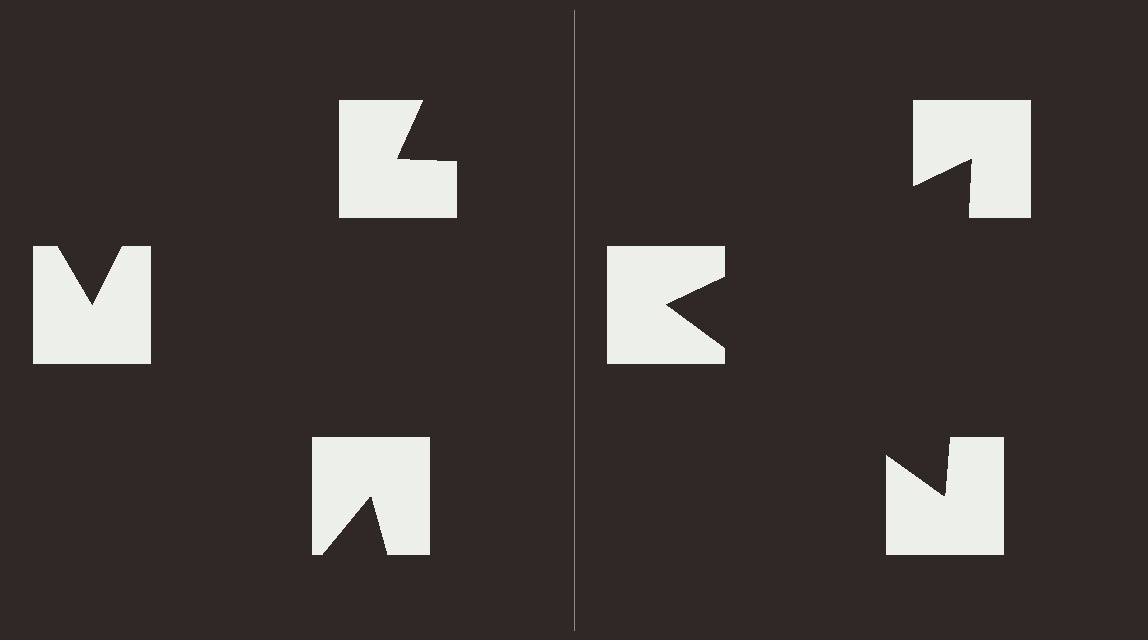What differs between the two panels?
The notched squares are positioned identically on both sides; only the wedge orientations differ. On the right they align to a triangle; on the left they are misaligned.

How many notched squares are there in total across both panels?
6 — 3 on each side.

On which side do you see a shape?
An illusory triangle appears on the right side. On the left side the wedge cuts are rotated, so no coherent shape forms.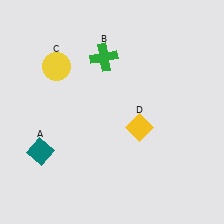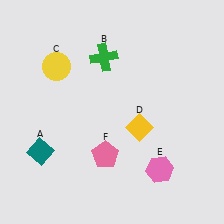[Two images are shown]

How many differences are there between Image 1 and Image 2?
There are 2 differences between the two images.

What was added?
A pink hexagon (E), a pink pentagon (F) were added in Image 2.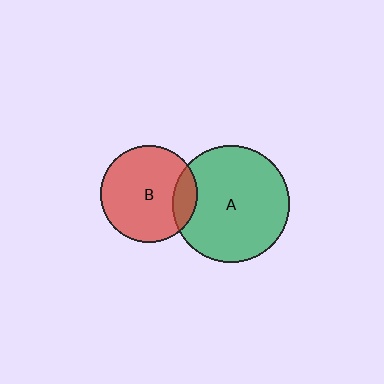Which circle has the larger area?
Circle A (green).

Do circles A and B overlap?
Yes.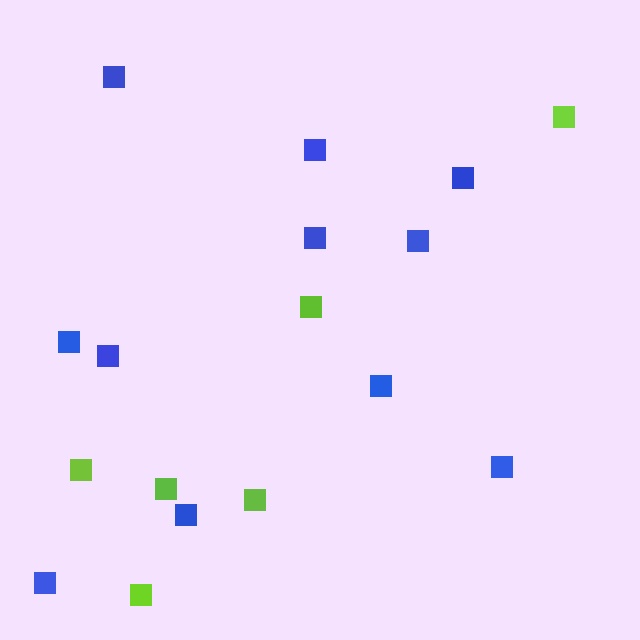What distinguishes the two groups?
There are 2 groups: one group of lime squares (6) and one group of blue squares (11).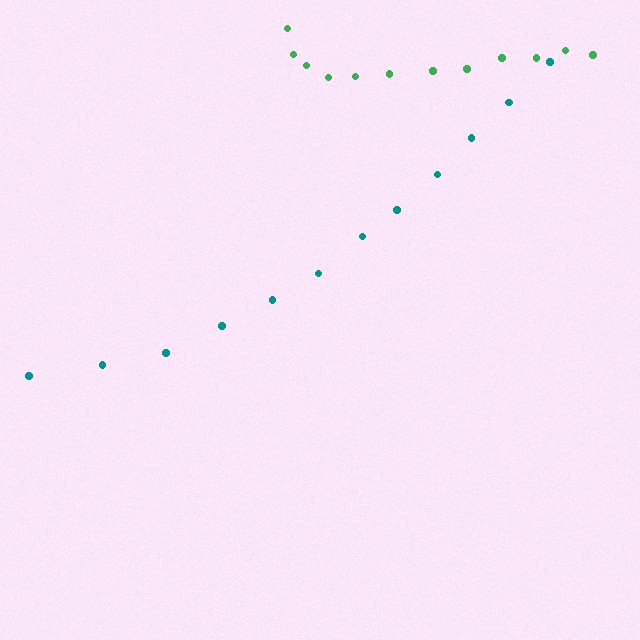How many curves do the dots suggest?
There are 2 distinct paths.